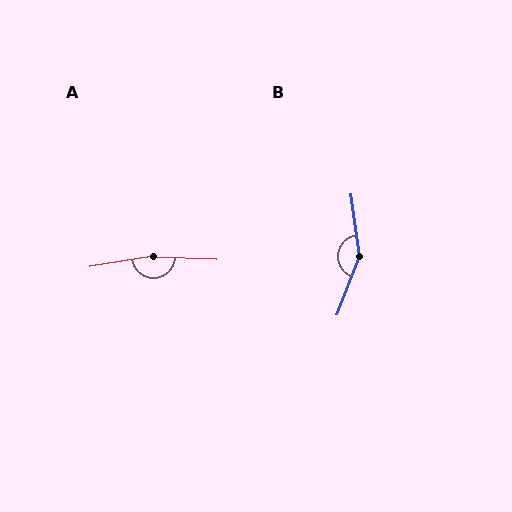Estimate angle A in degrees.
Approximately 168 degrees.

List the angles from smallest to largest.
B (151°), A (168°).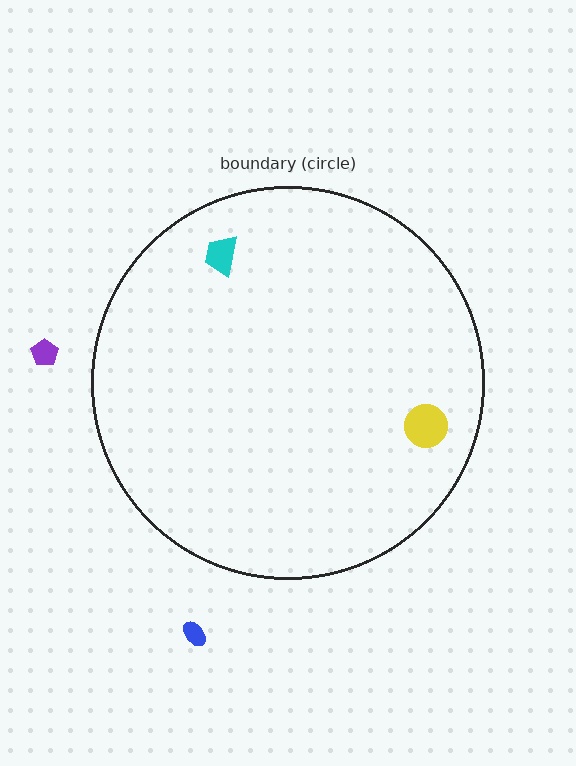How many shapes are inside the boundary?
2 inside, 2 outside.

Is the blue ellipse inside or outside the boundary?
Outside.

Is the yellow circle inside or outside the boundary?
Inside.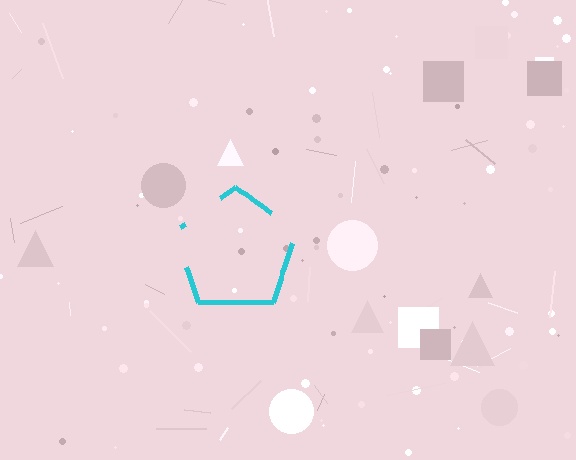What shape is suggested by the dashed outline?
The dashed outline suggests a pentagon.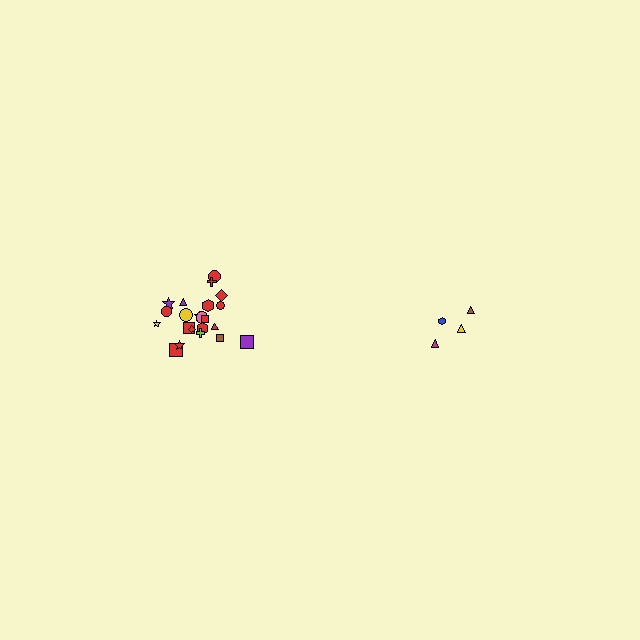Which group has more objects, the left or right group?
The left group.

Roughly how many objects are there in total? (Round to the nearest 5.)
Roughly 25 objects in total.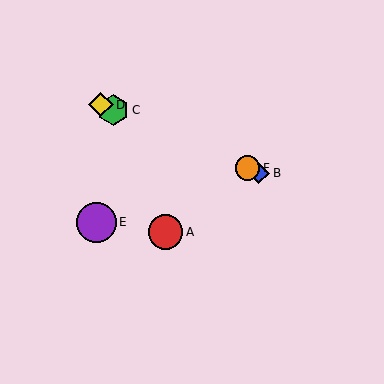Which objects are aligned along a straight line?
Objects B, C, D, F are aligned along a straight line.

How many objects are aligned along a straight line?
4 objects (B, C, D, F) are aligned along a straight line.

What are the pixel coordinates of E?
Object E is at (96, 222).